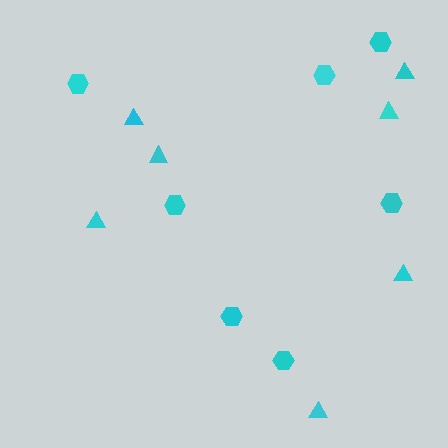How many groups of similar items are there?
There are 2 groups: one group of hexagons (7) and one group of triangles (7).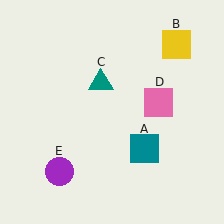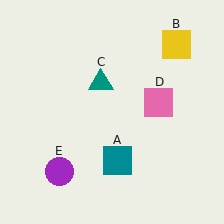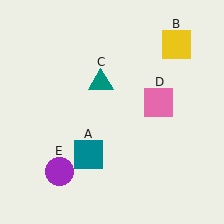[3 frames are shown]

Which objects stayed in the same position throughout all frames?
Yellow square (object B) and teal triangle (object C) and pink square (object D) and purple circle (object E) remained stationary.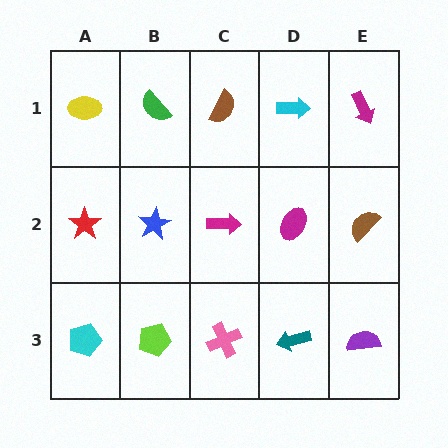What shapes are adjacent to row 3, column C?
A magenta arrow (row 2, column C), a lime pentagon (row 3, column B), a teal arrow (row 3, column D).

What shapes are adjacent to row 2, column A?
A yellow ellipse (row 1, column A), a cyan pentagon (row 3, column A), a blue star (row 2, column B).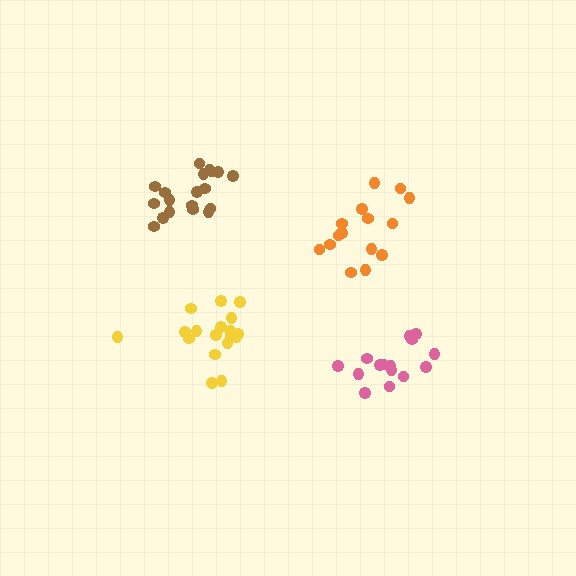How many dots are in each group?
Group 1: 18 dots, Group 2: 19 dots, Group 3: 15 dots, Group 4: 15 dots (67 total).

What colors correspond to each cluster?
The clusters are colored: yellow, brown, orange, pink.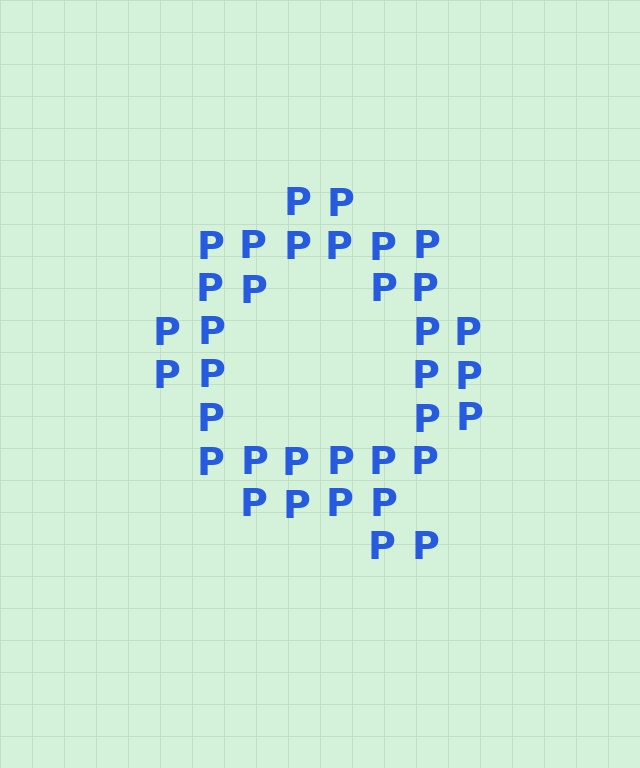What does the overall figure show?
The overall figure shows the letter Q.